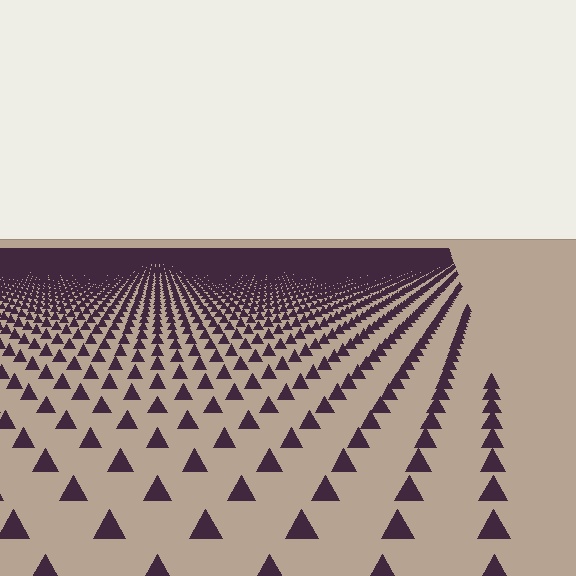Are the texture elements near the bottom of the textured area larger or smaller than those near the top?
Larger. Near the bottom, elements are closer to the viewer and appear at a bigger on-screen size.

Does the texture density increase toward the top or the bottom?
Density increases toward the top.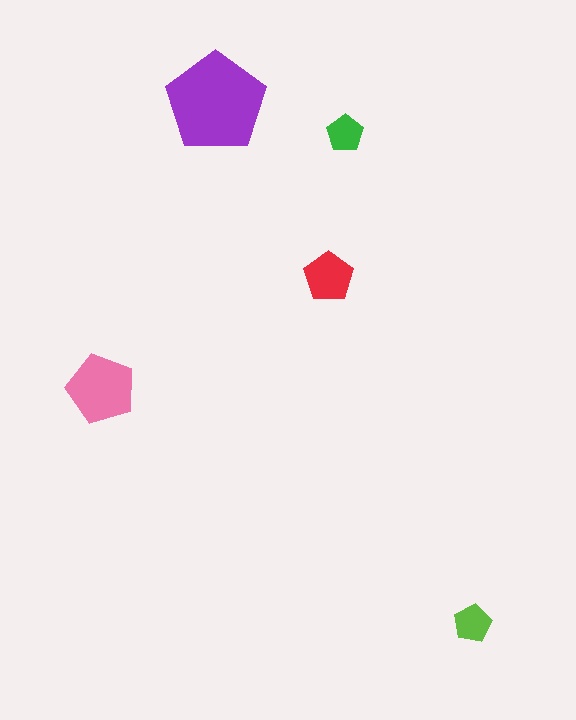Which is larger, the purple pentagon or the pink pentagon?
The purple one.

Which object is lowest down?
The lime pentagon is bottommost.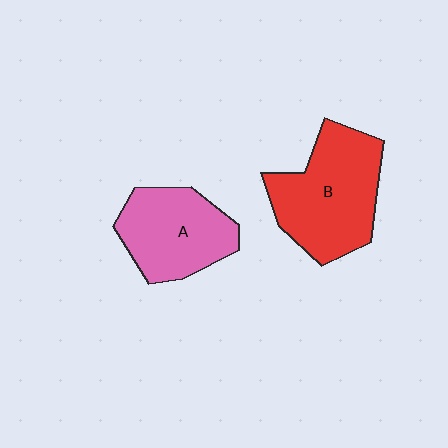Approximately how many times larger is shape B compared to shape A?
Approximately 1.3 times.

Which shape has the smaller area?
Shape A (pink).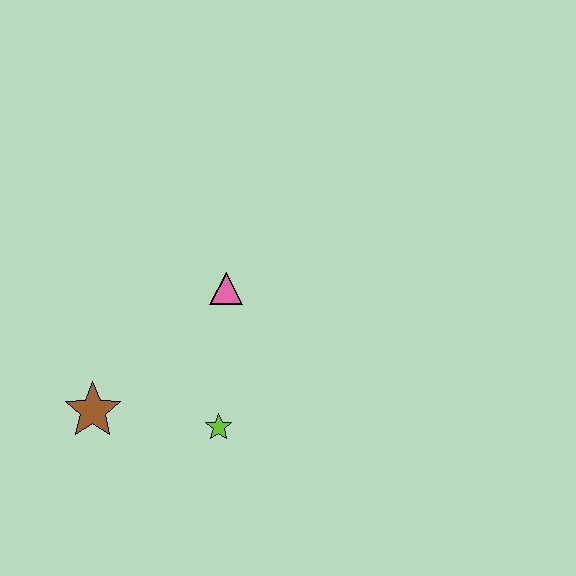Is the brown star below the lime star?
No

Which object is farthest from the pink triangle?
The brown star is farthest from the pink triangle.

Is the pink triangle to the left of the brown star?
No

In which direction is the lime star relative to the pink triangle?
The lime star is below the pink triangle.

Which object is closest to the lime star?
The brown star is closest to the lime star.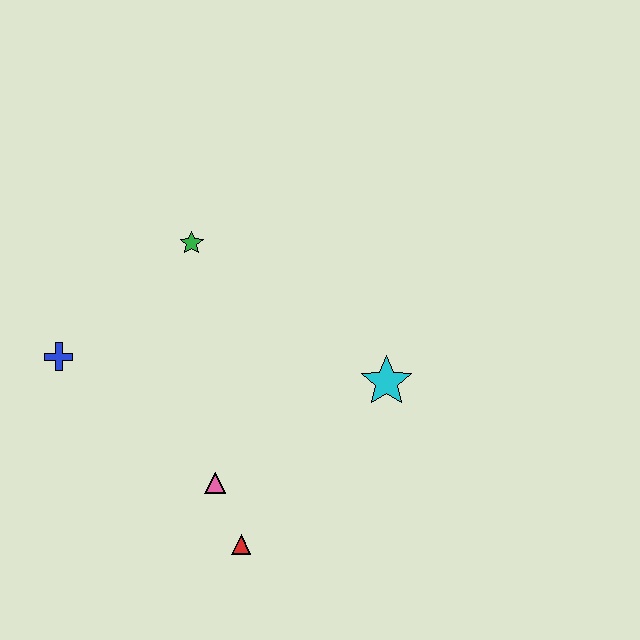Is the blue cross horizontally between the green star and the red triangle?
No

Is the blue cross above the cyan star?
Yes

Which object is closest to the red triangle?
The pink triangle is closest to the red triangle.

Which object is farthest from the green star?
The red triangle is farthest from the green star.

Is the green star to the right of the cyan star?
No